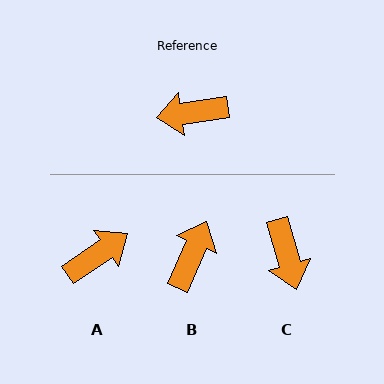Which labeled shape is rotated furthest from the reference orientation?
A, about 154 degrees away.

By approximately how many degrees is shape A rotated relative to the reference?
Approximately 154 degrees clockwise.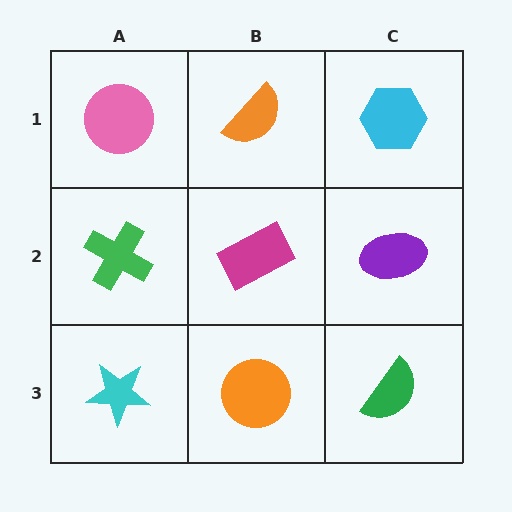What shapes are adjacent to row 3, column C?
A purple ellipse (row 2, column C), an orange circle (row 3, column B).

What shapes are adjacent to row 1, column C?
A purple ellipse (row 2, column C), an orange semicircle (row 1, column B).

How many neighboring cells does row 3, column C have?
2.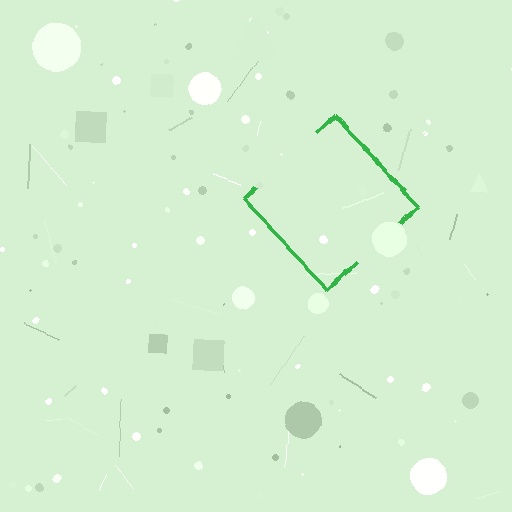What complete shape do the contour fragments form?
The contour fragments form a diamond.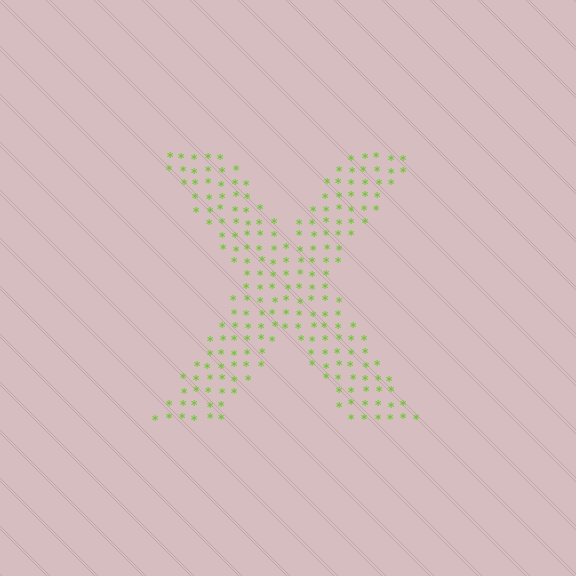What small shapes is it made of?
It is made of small asterisks.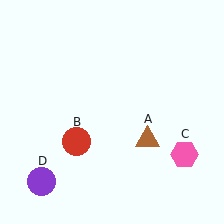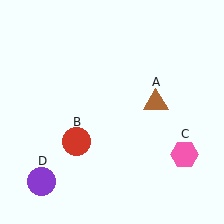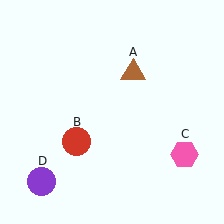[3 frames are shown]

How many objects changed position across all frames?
1 object changed position: brown triangle (object A).